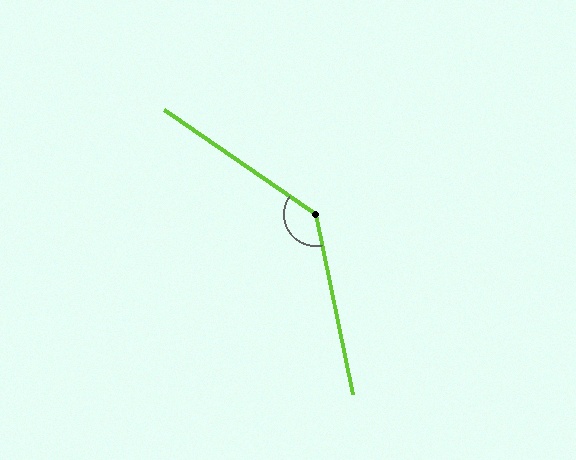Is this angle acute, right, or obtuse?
It is obtuse.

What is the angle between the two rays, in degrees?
Approximately 136 degrees.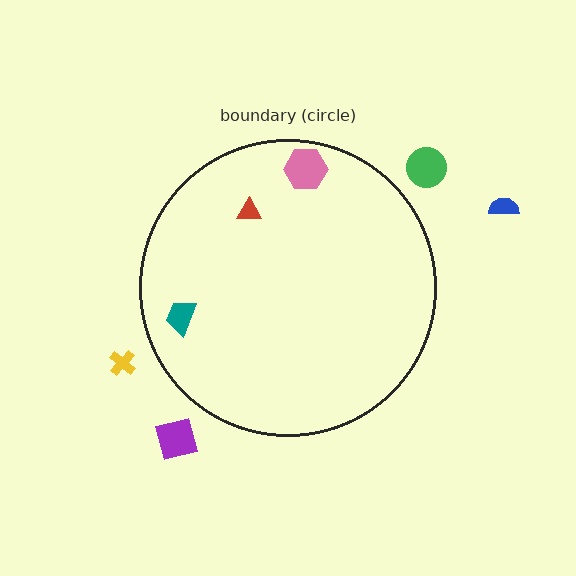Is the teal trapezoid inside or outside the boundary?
Inside.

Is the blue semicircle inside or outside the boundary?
Outside.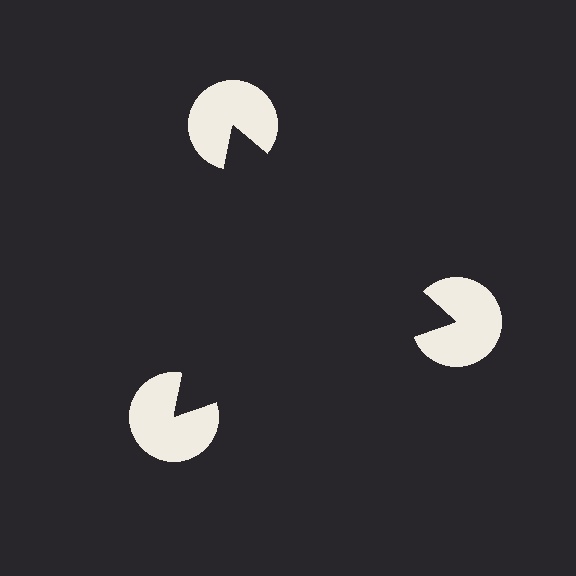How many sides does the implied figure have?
3 sides.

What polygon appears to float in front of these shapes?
An illusory triangle — its edges are inferred from the aligned wedge cuts in the pac-man discs, not physically drawn.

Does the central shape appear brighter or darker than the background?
It typically appears slightly darker than the background, even though no actual brightness change is drawn.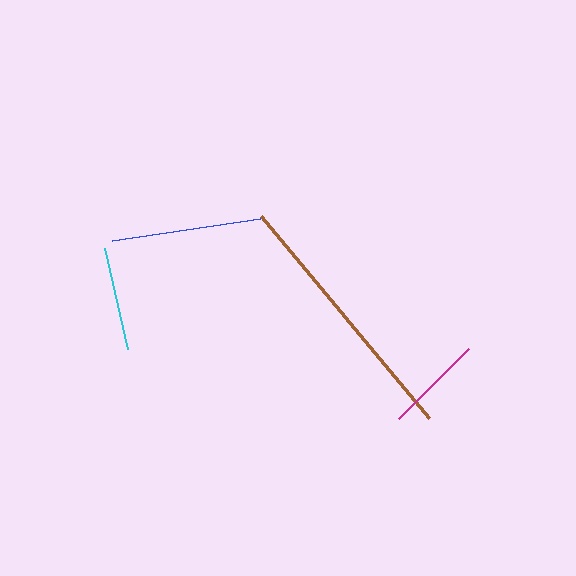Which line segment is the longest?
The brown line is the longest at approximately 263 pixels.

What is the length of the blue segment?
The blue segment is approximately 149 pixels long.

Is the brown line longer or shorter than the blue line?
The brown line is longer than the blue line.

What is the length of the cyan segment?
The cyan segment is approximately 104 pixels long.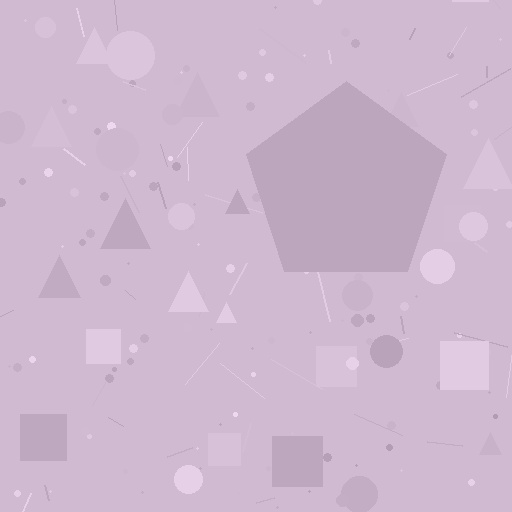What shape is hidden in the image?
A pentagon is hidden in the image.